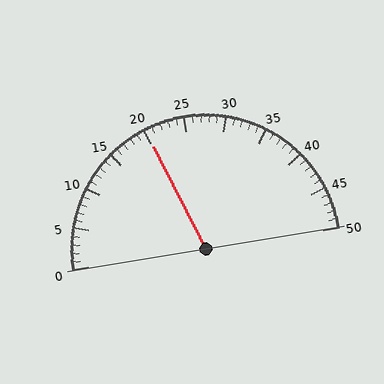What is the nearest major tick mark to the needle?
The nearest major tick mark is 20.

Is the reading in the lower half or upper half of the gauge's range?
The reading is in the lower half of the range (0 to 50).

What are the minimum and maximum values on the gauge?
The gauge ranges from 0 to 50.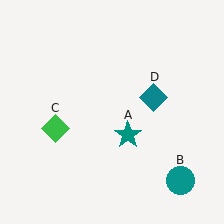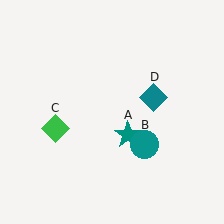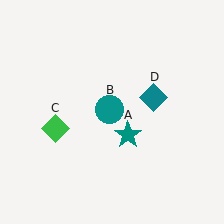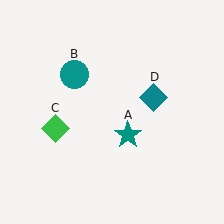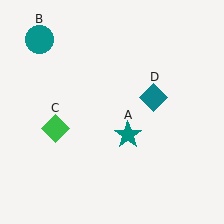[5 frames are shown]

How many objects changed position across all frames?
1 object changed position: teal circle (object B).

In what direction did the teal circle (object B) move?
The teal circle (object B) moved up and to the left.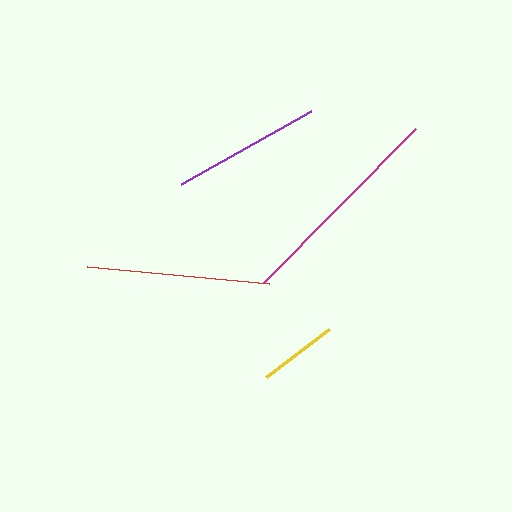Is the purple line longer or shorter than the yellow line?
The purple line is longer than the yellow line.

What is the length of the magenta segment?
The magenta segment is approximately 216 pixels long.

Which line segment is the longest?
The magenta line is the longest at approximately 216 pixels.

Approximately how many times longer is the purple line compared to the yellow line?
The purple line is approximately 1.9 times the length of the yellow line.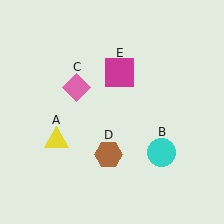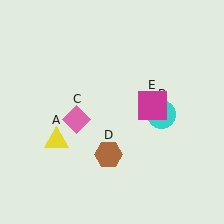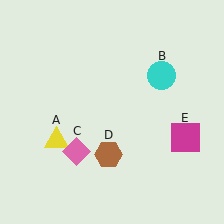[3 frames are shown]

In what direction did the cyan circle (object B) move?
The cyan circle (object B) moved up.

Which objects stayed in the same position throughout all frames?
Yellow triangle (object A) and brown hexagon (object D) remained stationary.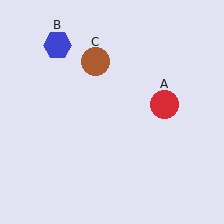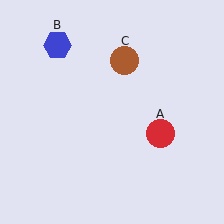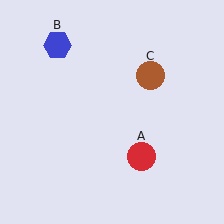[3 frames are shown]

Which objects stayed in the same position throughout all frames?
Blue hexagon (object B) remained stationary.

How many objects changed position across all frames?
2 objects changed position: red circle (object A), brown circle (object C).